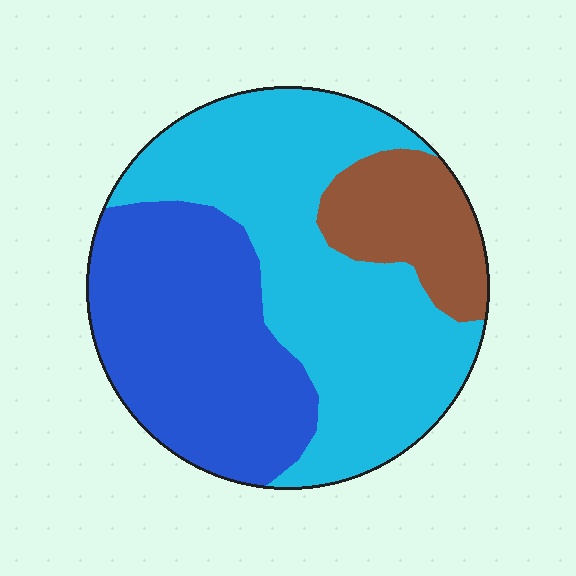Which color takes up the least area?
Brown, at roughly 15%.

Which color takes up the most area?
Cyan, at roughly 50%.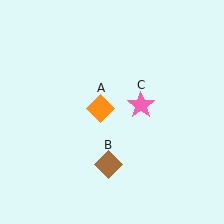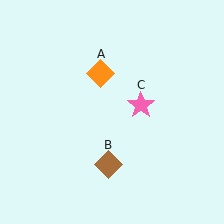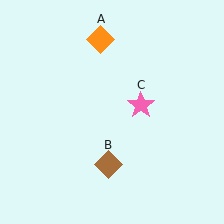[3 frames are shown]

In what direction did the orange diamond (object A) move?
The orange diamond (object A) moved up.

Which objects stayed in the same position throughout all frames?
Brown diamond (object B) and pink star (object C) remained stationary.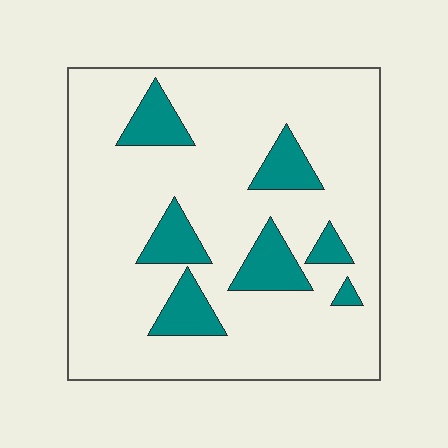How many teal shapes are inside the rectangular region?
7.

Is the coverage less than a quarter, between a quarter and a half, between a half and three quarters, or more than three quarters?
Less than a quarter.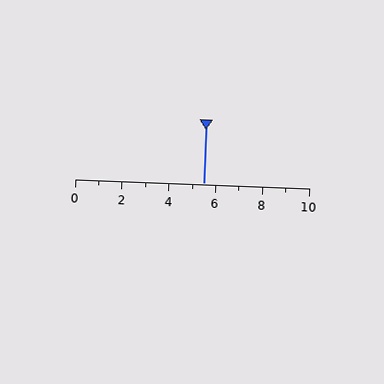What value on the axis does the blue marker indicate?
The marker indicates approximately 5.5.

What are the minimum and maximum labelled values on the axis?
The axis runs from 0 to 10.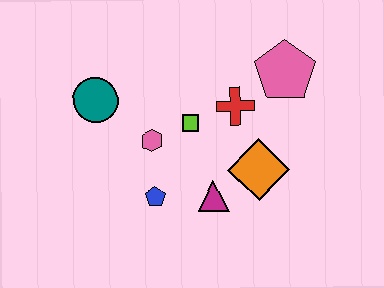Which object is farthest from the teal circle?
The pink pentagon is farthest from the teal circle.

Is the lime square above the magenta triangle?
Yes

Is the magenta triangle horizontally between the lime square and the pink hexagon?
No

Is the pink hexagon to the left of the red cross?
Yes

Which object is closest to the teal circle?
The pink hexagon is closest to the teal circle.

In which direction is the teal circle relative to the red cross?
The teal circle is to the left of the red cross.